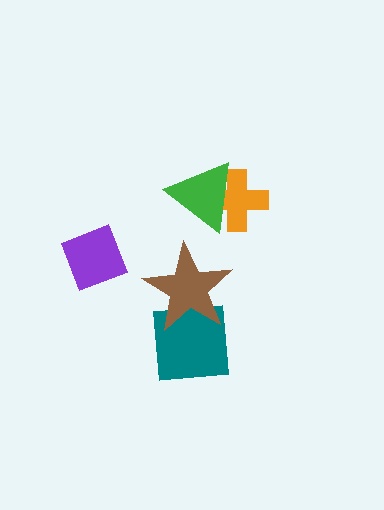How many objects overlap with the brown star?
1 object overlaps with the brown star.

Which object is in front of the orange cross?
The green triangle is in front of the orange cross.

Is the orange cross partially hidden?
Yes, it is partially covered by another shape.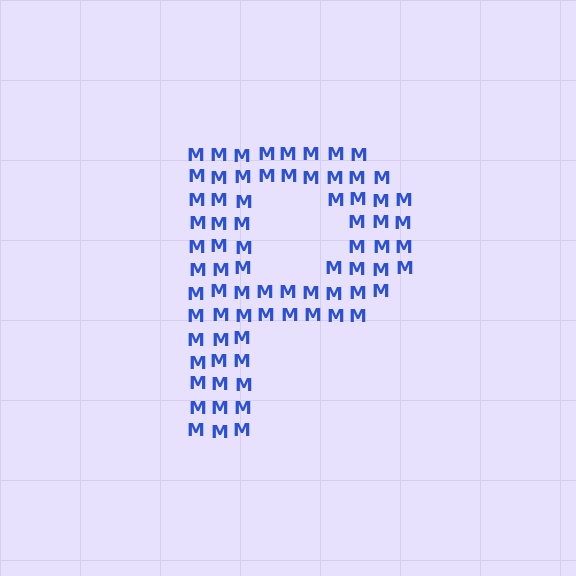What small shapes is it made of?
It is made of small letter M's.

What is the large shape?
The large shape is the letter P.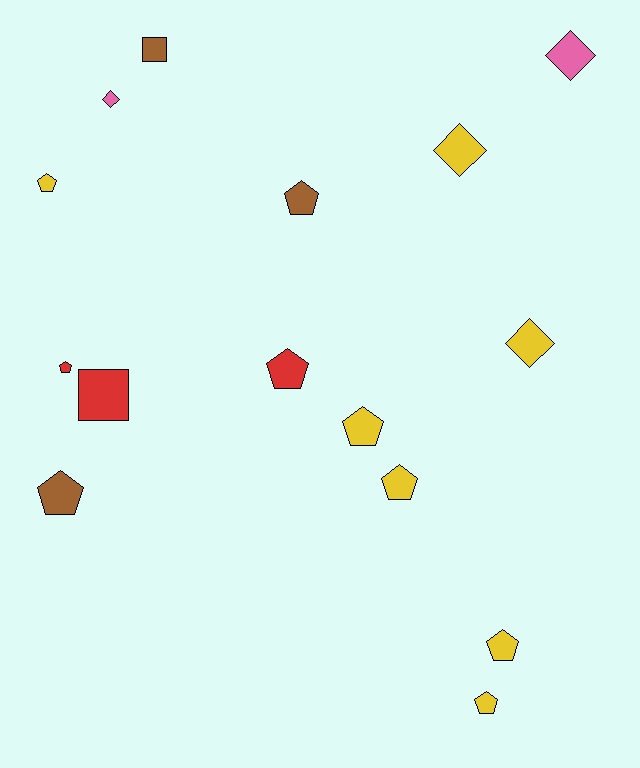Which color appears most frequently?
Yellow, with 7 objects.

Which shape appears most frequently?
Pentagon, with 9 objects.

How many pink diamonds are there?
There are 2 pink diamonds.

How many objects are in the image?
There are 15 objects.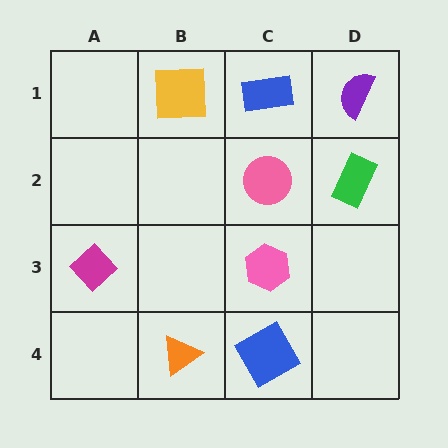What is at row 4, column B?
An orange triangle.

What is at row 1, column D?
A purple semicircle.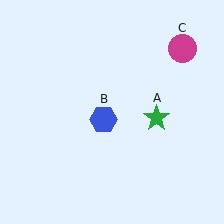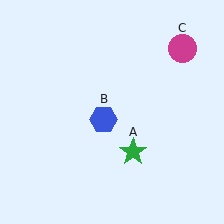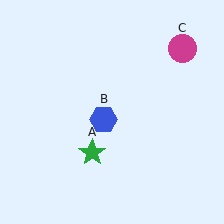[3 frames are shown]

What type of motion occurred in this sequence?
The green star (object A) rotated clockwise around the center of the scene.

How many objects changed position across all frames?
1 object changed position: green star (object A).